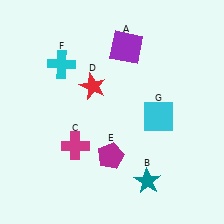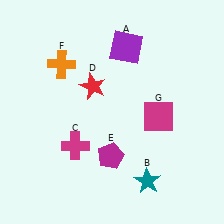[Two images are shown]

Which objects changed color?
F changed from cyan to orange. G changed from cyan to magenta.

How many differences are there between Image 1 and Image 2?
There are 2 differences between the two images.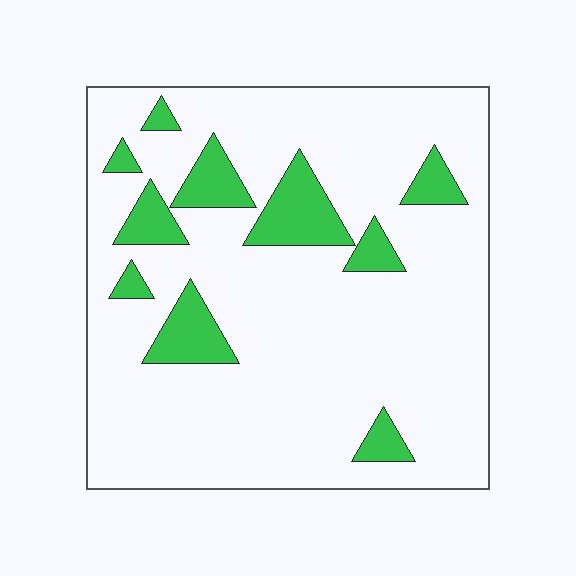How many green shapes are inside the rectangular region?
10.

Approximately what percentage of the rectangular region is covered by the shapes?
Approximately 15%.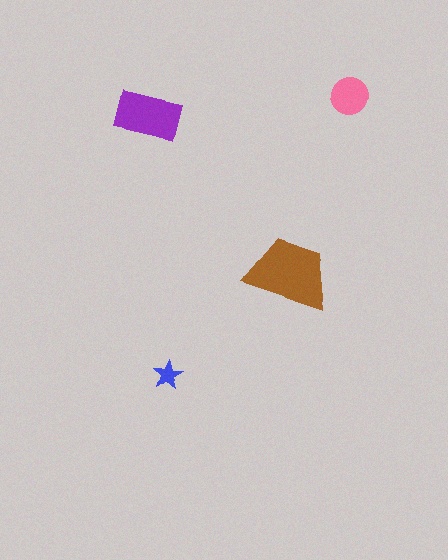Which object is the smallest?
The blue star.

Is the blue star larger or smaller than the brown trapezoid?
Smaller.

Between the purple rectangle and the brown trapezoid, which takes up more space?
The brown trapezoid.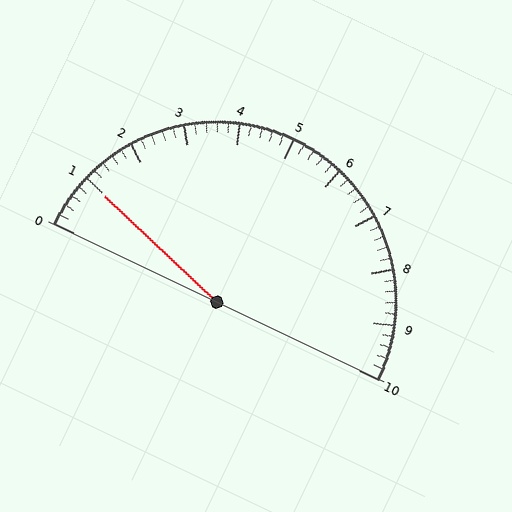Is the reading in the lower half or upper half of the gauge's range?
The reading is in the lower half of the range (0 to 10).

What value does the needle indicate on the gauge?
The needle indicates approximately 1.0.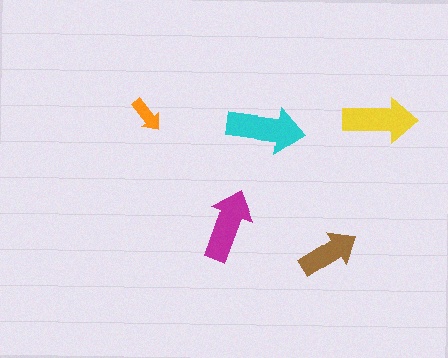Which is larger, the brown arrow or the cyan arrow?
The cyan one.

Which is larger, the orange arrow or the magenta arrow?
The magenta one.